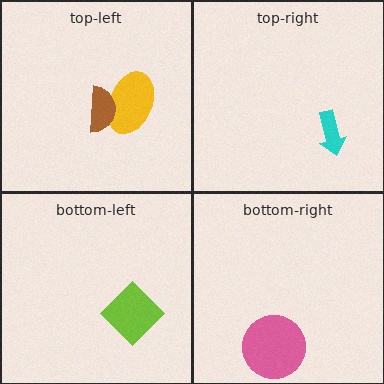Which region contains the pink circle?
The bottom-right region.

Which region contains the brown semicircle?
The top-left region.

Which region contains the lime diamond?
The bottom-left region.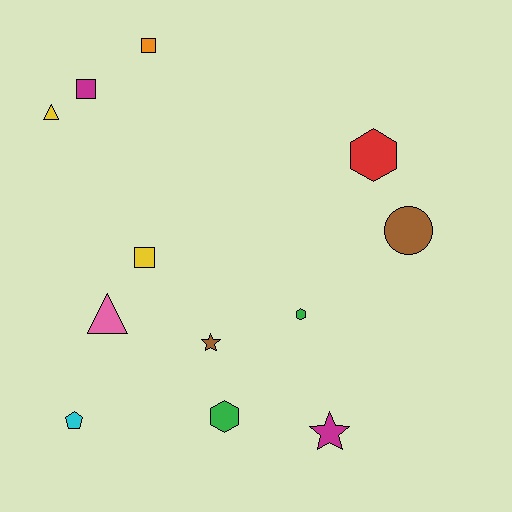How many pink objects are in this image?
There is 1 pink object.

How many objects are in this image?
There are 12 objects.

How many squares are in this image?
There are 3 squares.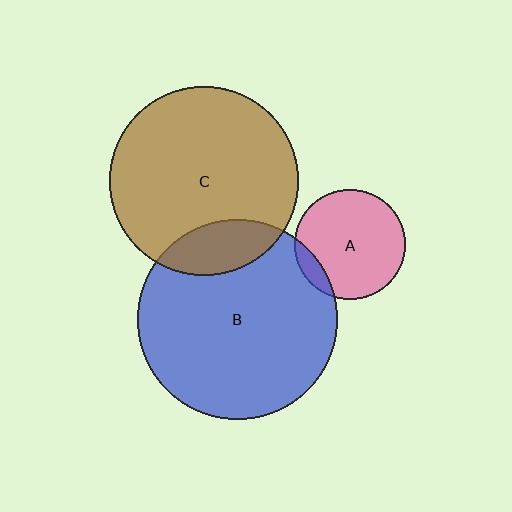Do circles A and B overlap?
Yes.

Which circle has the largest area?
Circle B (blue).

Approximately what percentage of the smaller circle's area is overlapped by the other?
Approximately 10%.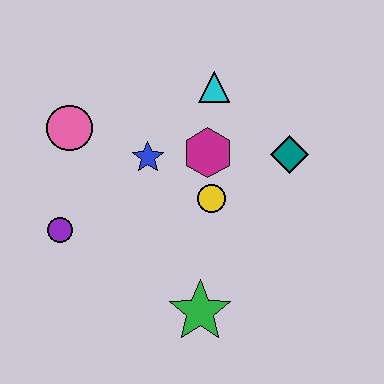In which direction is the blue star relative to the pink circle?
The blue star is to the right of the pink circle.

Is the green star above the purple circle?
No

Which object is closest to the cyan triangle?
The magenta hexagon is closest to the cyan triangle.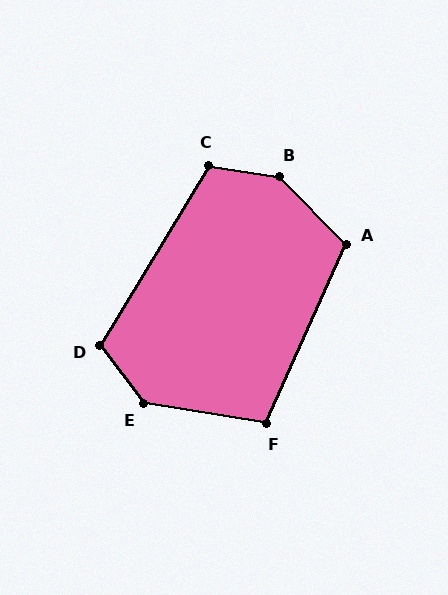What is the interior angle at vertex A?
Approximately 112 degrees (obtuse).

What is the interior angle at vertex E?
Approximately 136 degrees (obtuse).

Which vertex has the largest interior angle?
B, at approximately 143 degrees.